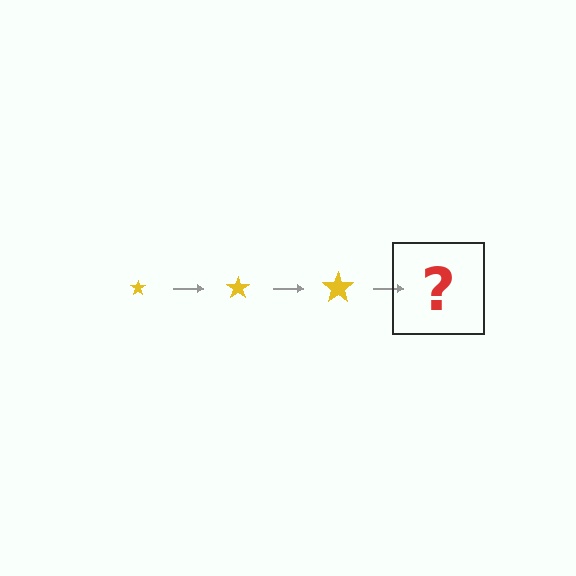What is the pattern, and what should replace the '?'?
The pattern is that the star gets progressively larger each step. The '?' should be a yellow star, larger than the previous one.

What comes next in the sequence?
The next element should be a yellow star, larger than the previous one.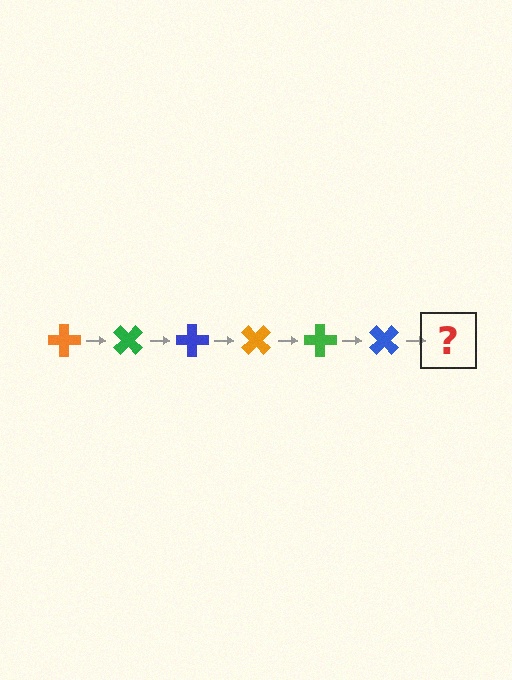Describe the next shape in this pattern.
It should be an orange cross, rotated 270 degrees from the start.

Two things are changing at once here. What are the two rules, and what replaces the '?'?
The two rules are that it rotates 45 degrees each step and the color cycles through orange, green, and blue. The '?' should be an orange cross, rotated 270 degrees from the start.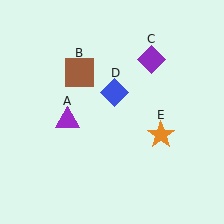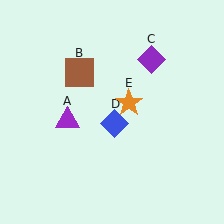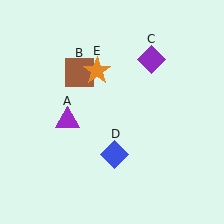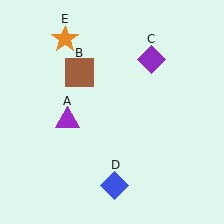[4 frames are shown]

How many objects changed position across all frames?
2 objects changed position: blue diamond (object D), orange star (object E).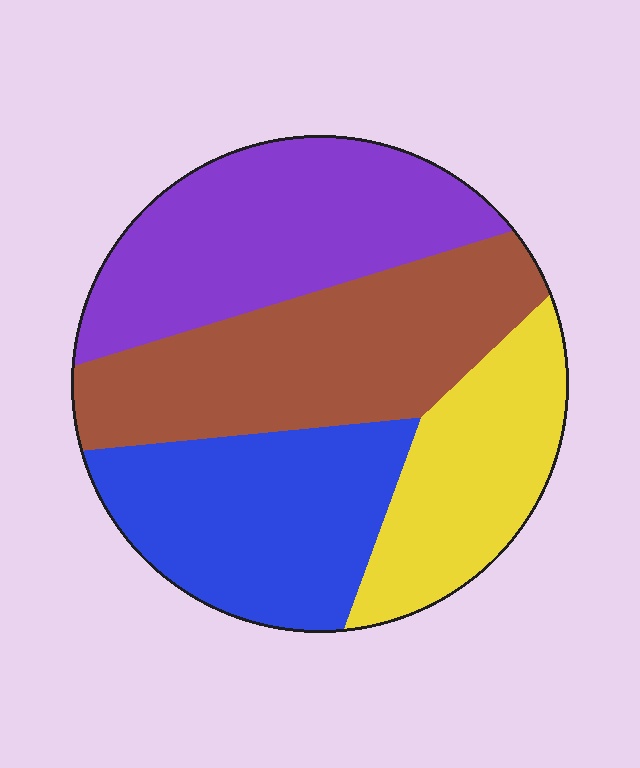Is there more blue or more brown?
Brown.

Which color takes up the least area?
Yellow, at roughly 20%.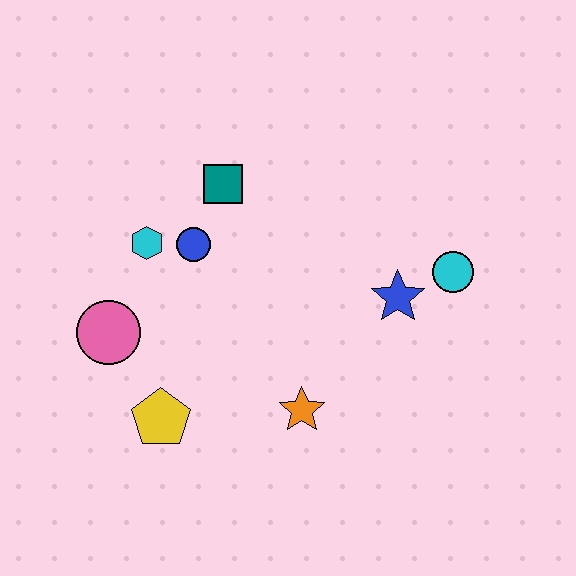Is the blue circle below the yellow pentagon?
No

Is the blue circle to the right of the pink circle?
Yes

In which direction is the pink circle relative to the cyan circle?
The pink circle is to the left of the cyan circle.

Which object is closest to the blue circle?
The cyan hexagon is closest to the blue circle.